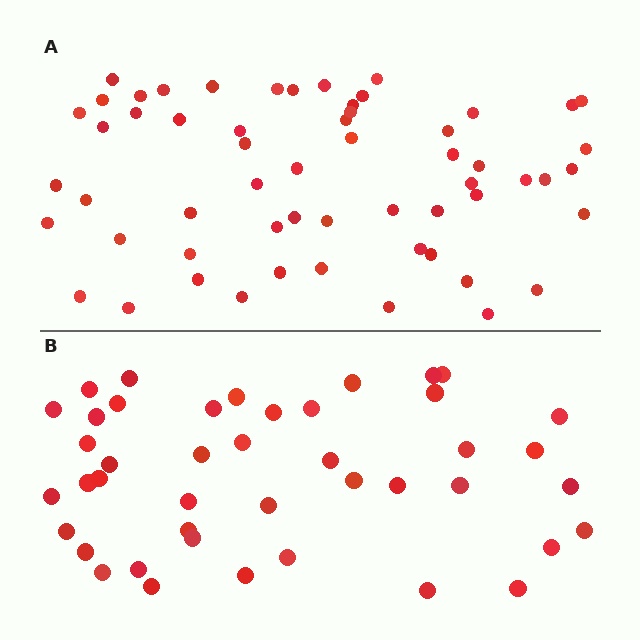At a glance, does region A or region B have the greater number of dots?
Region A (the top region) has more dots.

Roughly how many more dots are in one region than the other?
Region A has approximately 15 more dots than region B.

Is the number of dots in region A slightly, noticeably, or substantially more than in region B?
Region A has noticeably more, but not dramatically so. The ratio is roughly 1.3 to 1.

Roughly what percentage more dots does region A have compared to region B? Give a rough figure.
About 35% more.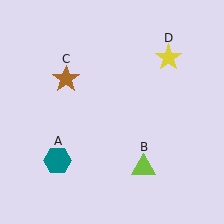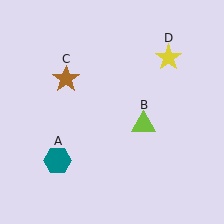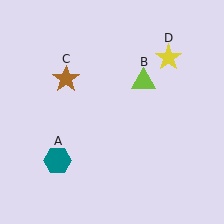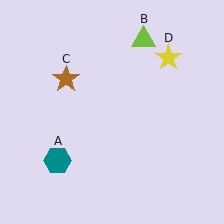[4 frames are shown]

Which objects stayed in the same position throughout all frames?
Teal hexagon (object A) and brown star (object C) and yellow star (object D) remained stationary.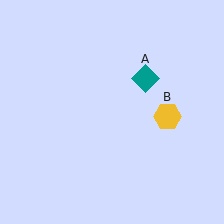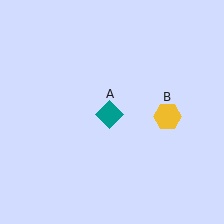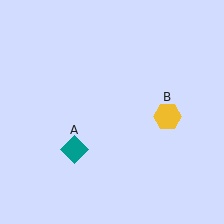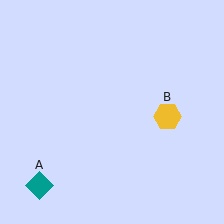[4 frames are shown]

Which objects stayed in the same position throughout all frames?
Yellow hexagon (object B) remained stationary.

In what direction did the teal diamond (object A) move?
The teal diamond (object A) moved down and to the left.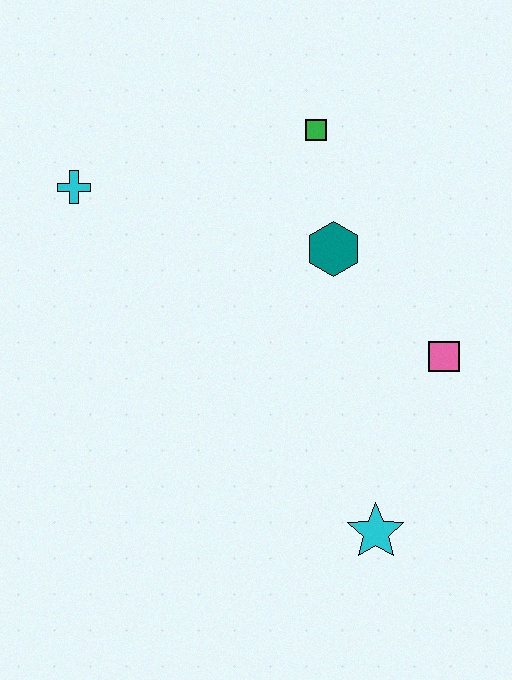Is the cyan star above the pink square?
No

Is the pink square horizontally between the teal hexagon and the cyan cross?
No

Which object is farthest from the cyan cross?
The cyan star is farthest from the cyan cross.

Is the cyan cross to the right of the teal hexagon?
No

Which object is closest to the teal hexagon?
The green square is closest to the teal hexagon.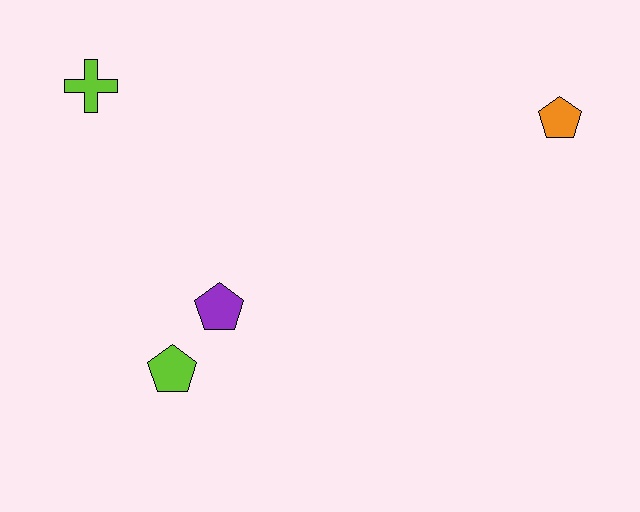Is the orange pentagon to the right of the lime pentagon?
Yes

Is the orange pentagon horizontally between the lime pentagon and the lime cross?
No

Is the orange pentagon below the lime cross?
Yes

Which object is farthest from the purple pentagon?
The orange pentagon is farthest from the purple pentagon.